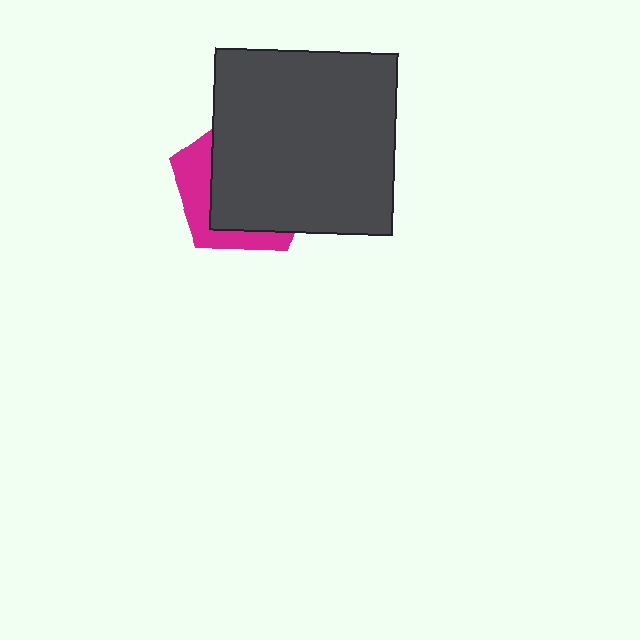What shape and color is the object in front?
The object in front is a dark gray square.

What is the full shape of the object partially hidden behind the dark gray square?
The partially hidden object is a magenta pentagon.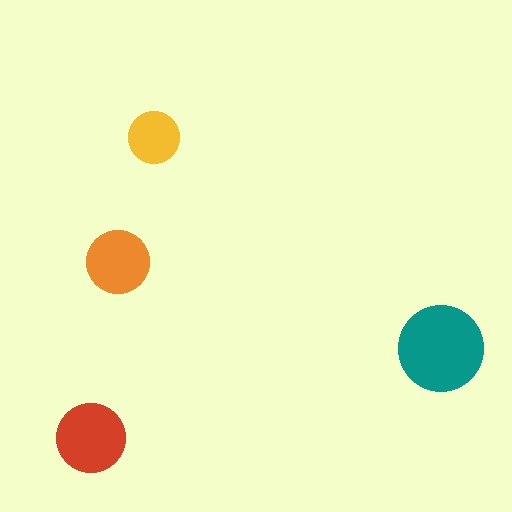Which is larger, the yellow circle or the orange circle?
The orange one.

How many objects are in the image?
There are 4 objects in the image.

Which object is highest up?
The yellow circle is topmost.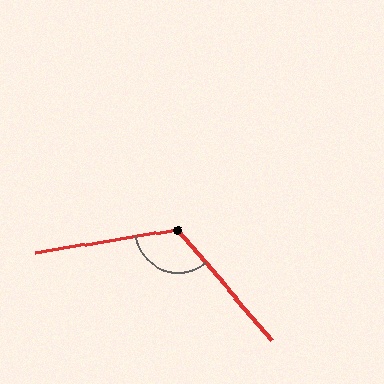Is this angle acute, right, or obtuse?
It is obtuse.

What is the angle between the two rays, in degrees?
Approximately 121 degrees.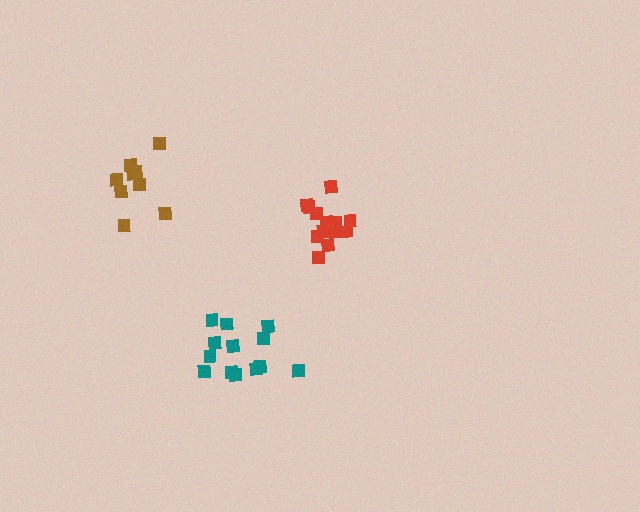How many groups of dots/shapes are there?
There are 3 groups.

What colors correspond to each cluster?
The clusters are colored: brown, teal, red.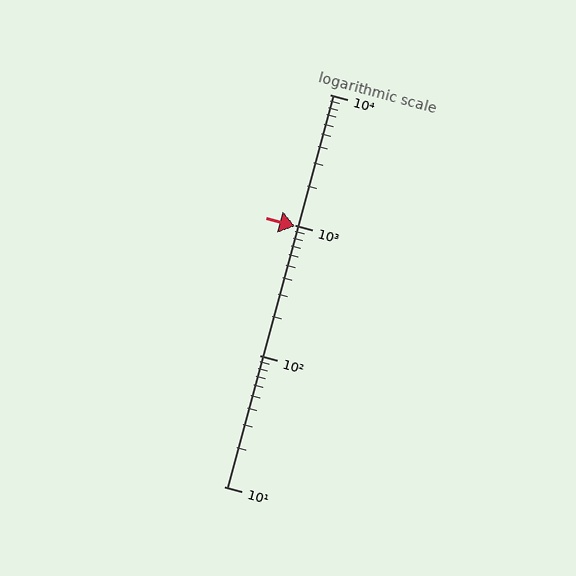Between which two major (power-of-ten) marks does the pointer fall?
The pointer is between 100 and 1000.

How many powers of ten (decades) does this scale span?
The scale spans 3 decades, from 10 to 10000.